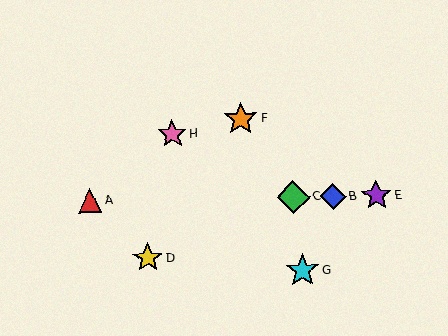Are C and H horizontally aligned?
No, C is at y≈197 and H is at y≈134.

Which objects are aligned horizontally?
Objects A, B, C, E are aligned horizontally.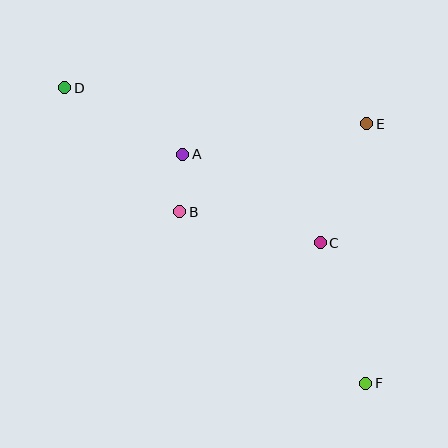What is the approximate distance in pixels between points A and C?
The distance between A and C is approximately 164 pixels.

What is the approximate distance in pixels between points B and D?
The distance between B and D is approximately 169 pixels.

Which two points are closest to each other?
Points A and B are closest to each other.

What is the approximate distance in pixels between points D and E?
The distance between D and E is approximately 304 pixels.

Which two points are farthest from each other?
Points D and F are farthest from each other.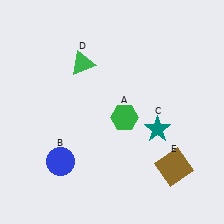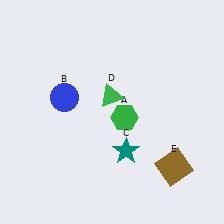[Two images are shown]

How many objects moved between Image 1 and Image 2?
3 objects moved between the two images.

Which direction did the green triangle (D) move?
The green triangle (D) moved down.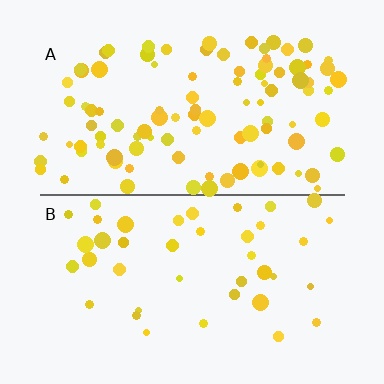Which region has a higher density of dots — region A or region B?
A (the top).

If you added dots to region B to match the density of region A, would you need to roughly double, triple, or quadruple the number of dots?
Approximately double.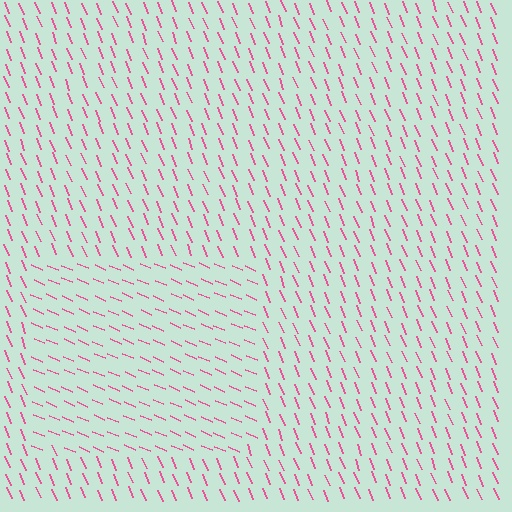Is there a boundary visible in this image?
Yes, there is a texture boundary formed by a change in line orientation.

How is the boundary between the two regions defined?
The boundary is defined purely by a change in line orientation (approximately 45 degrees difference). All lines are the same color and thickness.